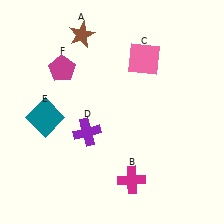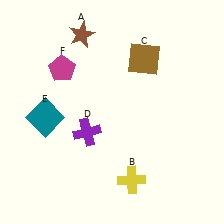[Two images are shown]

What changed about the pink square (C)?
In Image 1, C is pink. In Image 2, it changed to brown.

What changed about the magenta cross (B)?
In Image 1, B is magenta. In Image 2, it changed to yellow.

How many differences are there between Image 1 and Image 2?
There are 2 differences between the two images.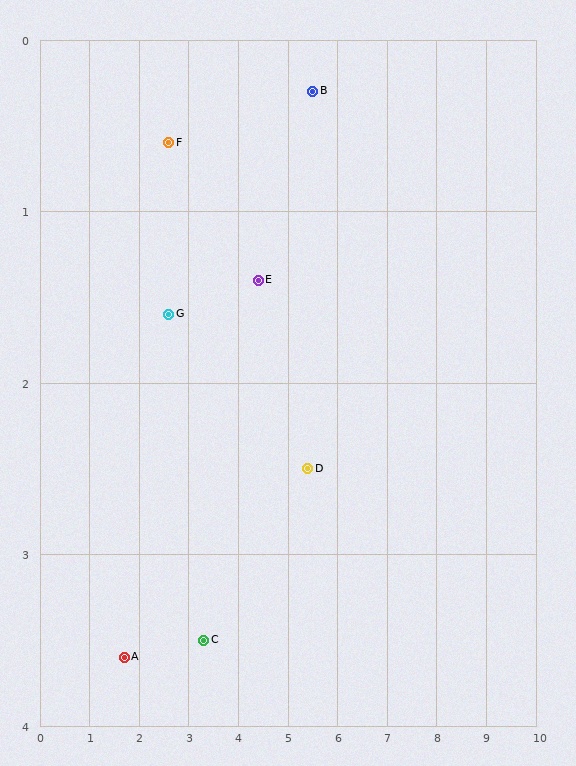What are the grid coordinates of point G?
Point G is at approximately (2.6, 1.6).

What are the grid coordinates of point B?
Point B is at approximately (5.5, 0.3).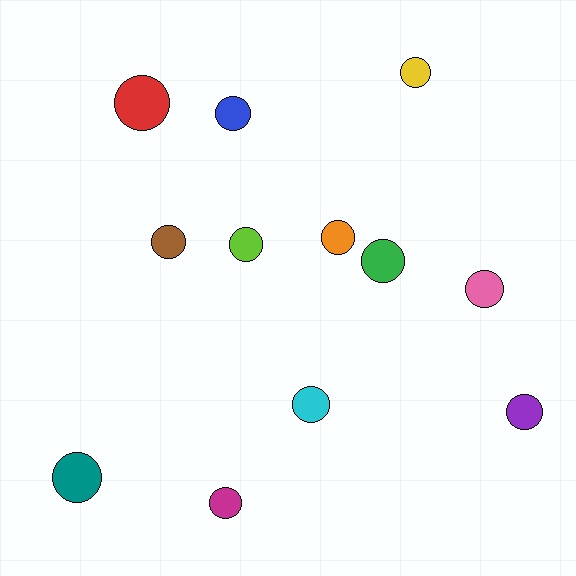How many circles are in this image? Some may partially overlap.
There are 12 circles.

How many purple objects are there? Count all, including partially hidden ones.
There is 1 purple object.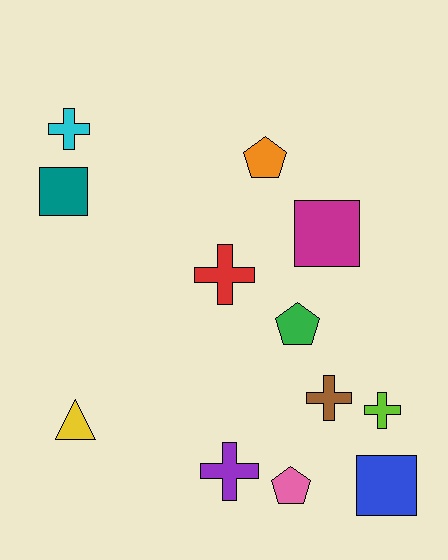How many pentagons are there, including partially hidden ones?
There are 3 pentagons.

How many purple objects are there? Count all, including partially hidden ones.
There is 1 purple object.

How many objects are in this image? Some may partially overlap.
There are 12 objects.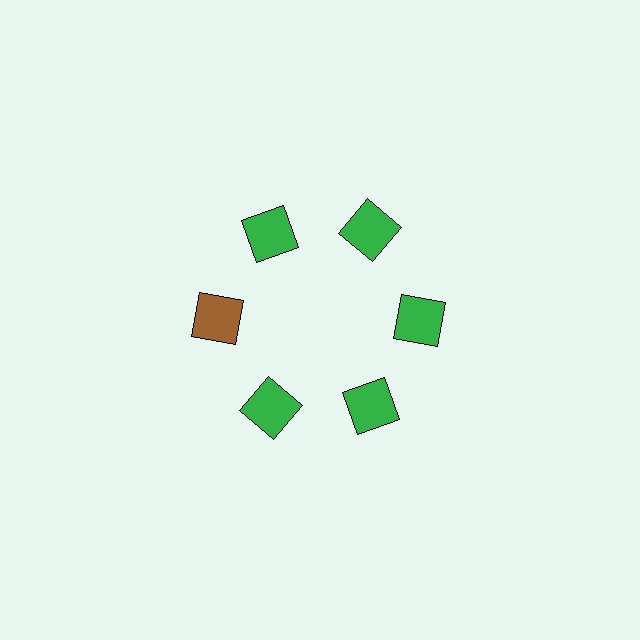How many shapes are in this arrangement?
There are 6 shapes arranged in a ring pattern.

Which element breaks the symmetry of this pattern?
The brown square at roughly the 9 o'clock position breaks the symmetry. All other shapes are green squares.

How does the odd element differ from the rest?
It has a different color: brown instead of green.